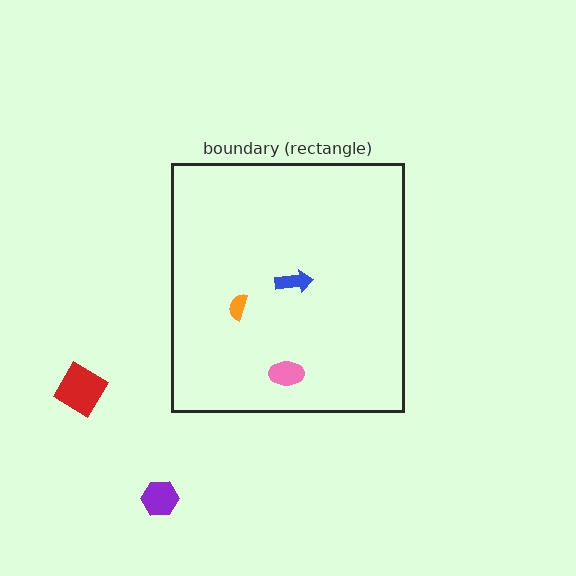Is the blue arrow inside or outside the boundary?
Inside.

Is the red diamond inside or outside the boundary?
Outside.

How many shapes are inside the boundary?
3 inside, 2 outside.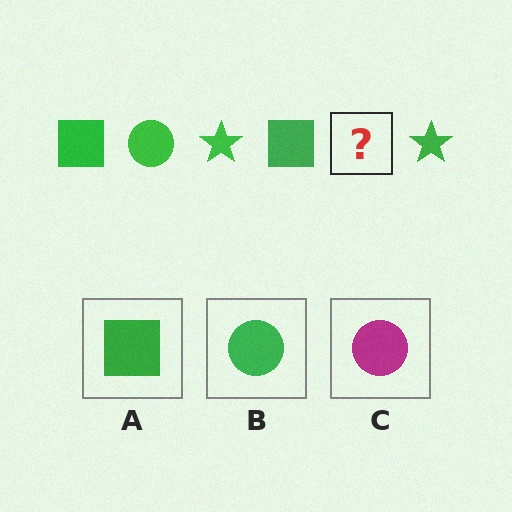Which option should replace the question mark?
Option B.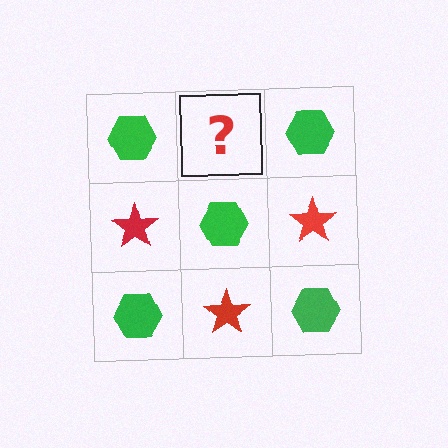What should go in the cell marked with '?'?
The missing cell should contain a red star.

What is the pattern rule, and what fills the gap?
The rule is that it alternates green hexagon and red star in a checkerboard pattern. The gap should be filled with a red star.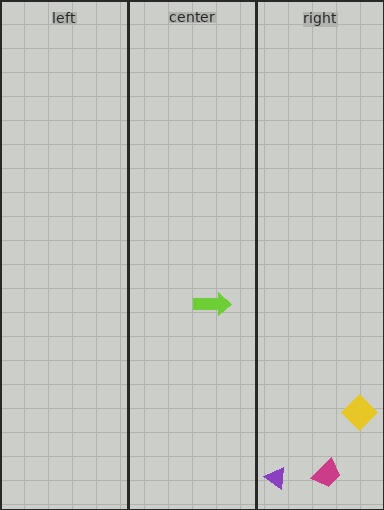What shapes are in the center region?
The lime arrow.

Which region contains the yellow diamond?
The right region.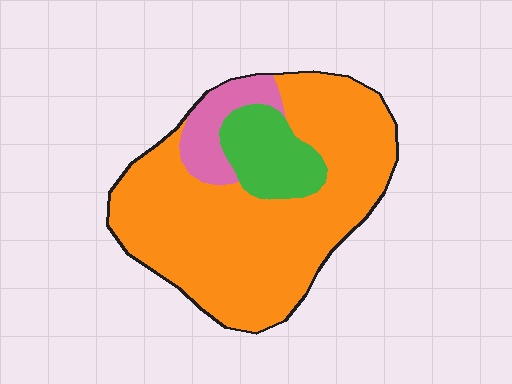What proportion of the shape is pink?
Pink covers 10% of the shape.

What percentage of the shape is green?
Green takes up less than a sixth of the shape.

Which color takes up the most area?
Orange, at roughly 75%.